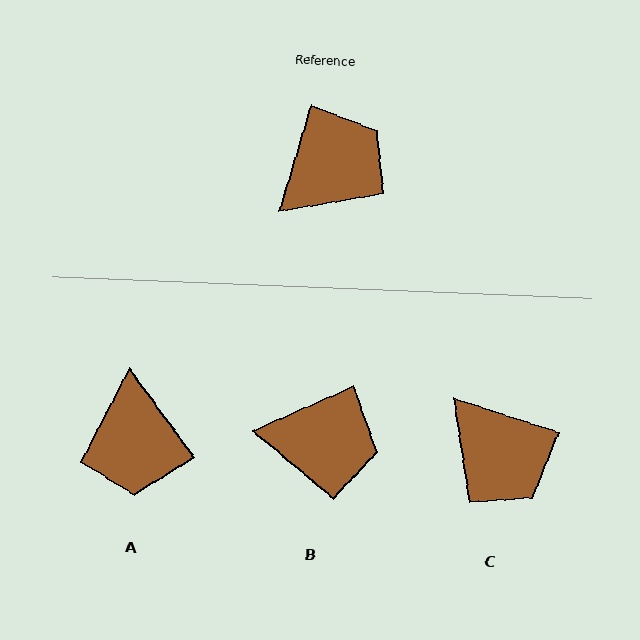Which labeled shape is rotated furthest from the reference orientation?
A, about 127 degrees away.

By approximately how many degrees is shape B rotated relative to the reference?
Approximately 50 degrees clockwise.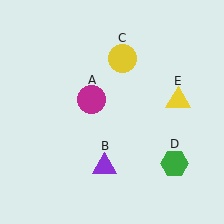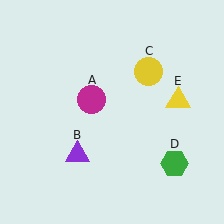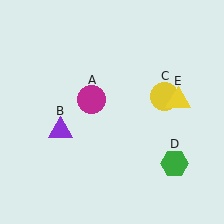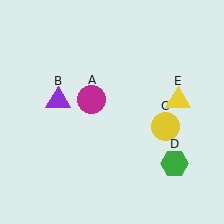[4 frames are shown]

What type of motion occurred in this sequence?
The purple triangle (object B), yellow circle (object C) rotated clockwise around the center of the scene.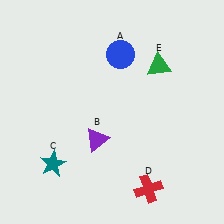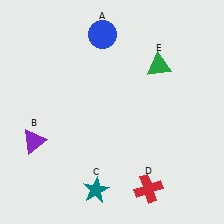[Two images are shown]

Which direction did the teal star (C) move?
The teal star (C) moved right.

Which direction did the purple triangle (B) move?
The purple triangle (B) moved left.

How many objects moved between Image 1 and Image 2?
3 objects moved between the two images.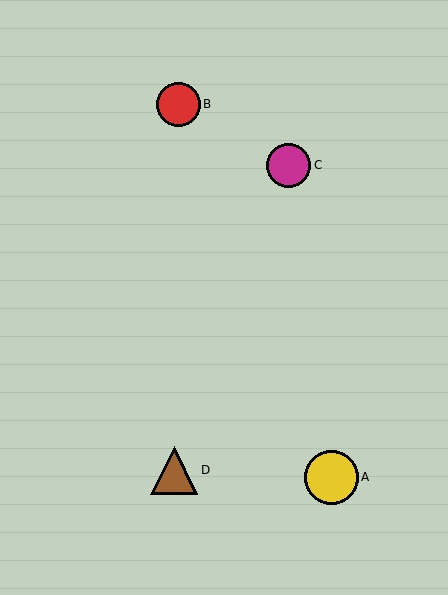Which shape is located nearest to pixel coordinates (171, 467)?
The brown triangle (labeled D) at (174, 470) is nearest to that location.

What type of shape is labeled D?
Shape D is a brown triangle.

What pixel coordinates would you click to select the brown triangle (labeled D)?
Click at (174, 470) to select the brown triangle D.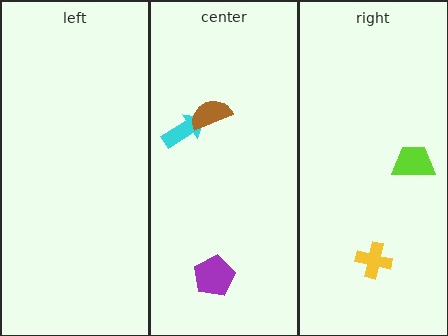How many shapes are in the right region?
2.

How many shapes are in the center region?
3.